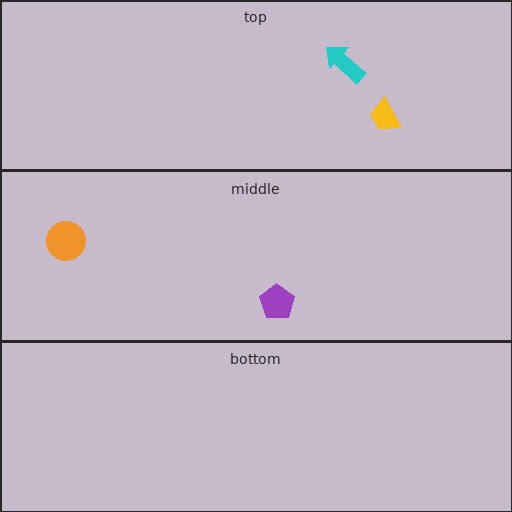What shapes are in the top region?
The yellow trapezoid, the cyan arrow.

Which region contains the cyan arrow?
The top region.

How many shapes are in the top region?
2.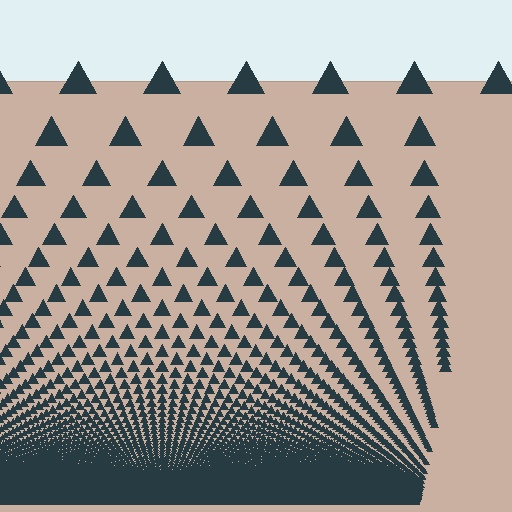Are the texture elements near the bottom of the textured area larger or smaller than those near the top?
Smaller. The gradient is inverted — elements near the bottom are smaller and denser.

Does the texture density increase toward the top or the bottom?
Density increases toward the bottom.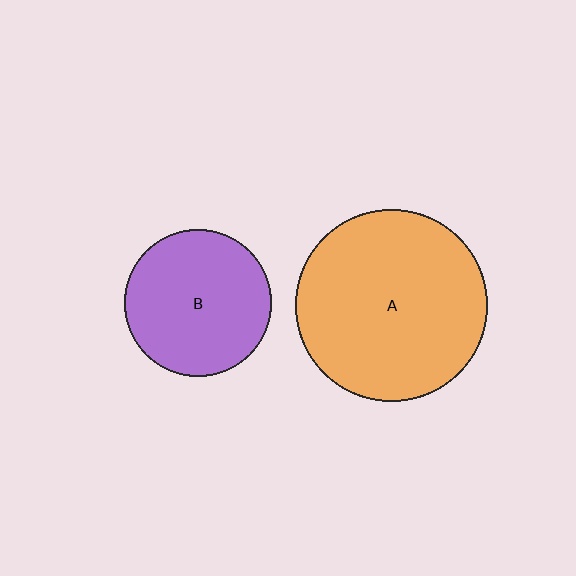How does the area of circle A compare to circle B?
Approximately 1.7 times.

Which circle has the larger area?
Circle A (orange).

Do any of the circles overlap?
No, none of the circles overlap.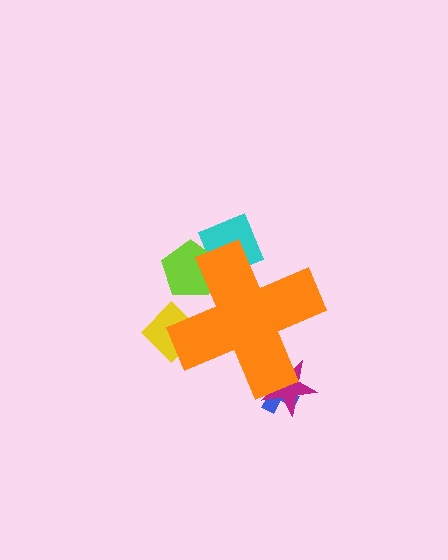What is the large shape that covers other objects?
An orange cross.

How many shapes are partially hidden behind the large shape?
5 shapes are partially hidden.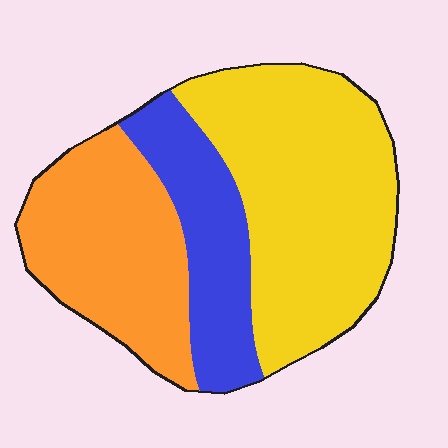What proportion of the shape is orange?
Orange covers about 30% of the shape.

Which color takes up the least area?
Blue, at roughly 20%.